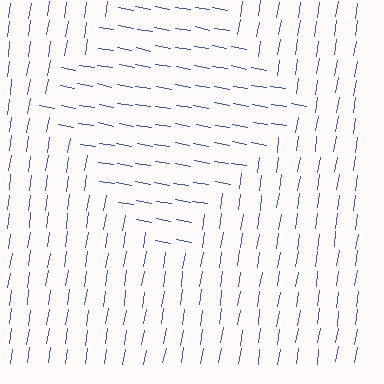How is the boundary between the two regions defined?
The boundary is defined purely by a change in line orientation (approximately 89 degrees difference). All lines are the same color and thickness.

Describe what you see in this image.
The image is filled with small blue line segments. A diamond region in the image has lines oriented differently from the surrounding lines, creating a visible texture boundary.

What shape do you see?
I see a diamond.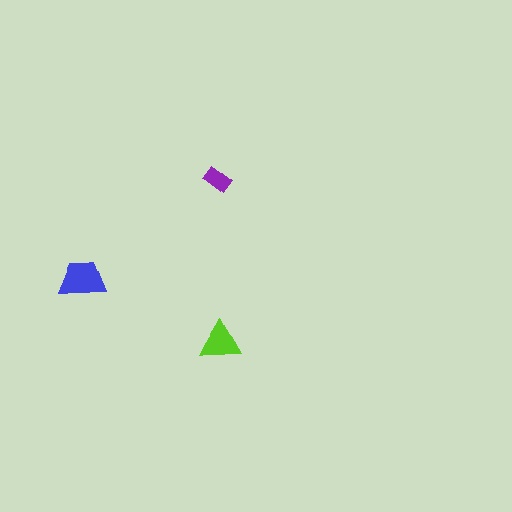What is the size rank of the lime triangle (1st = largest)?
2nd.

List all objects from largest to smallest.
The blue trapezoid, the lime triangle, the purple rectangle.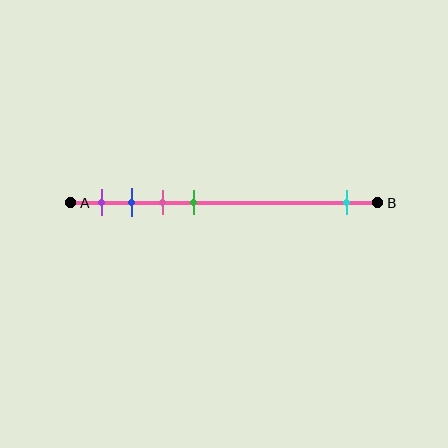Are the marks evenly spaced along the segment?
No, the marks are not evenly spaced.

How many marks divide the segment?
There are 5 marks dividing the segment.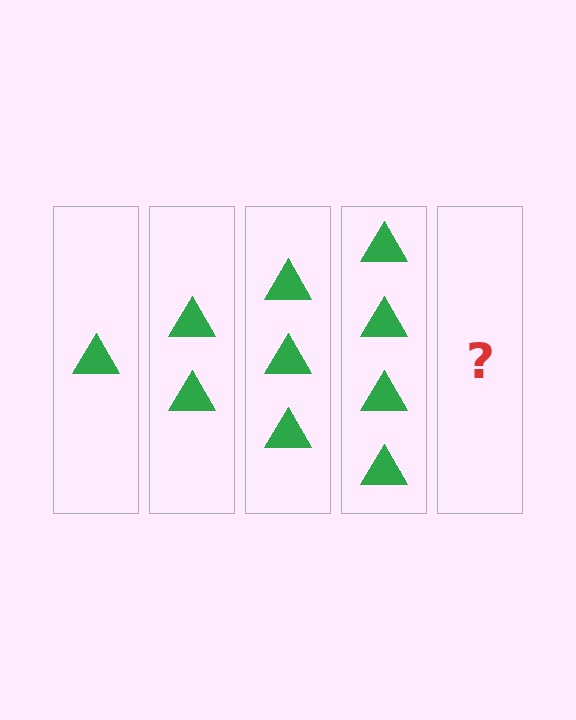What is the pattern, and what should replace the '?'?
The pattern is that each step adds one more triangle. The '?' should be 5 triangles.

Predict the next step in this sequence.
The next step is 5 triangles.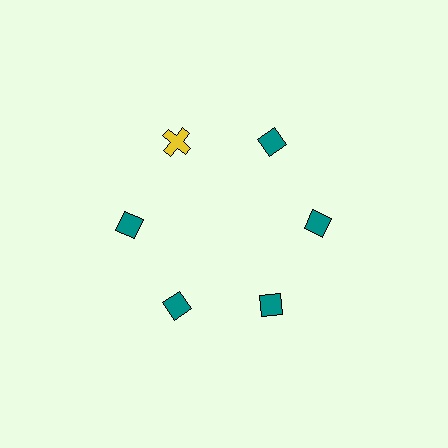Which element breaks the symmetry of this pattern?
The yellow cross at roughly the 11 o'clock position breaks the symmetry. All other shapes are teal diamonds.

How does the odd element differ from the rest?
It differs in both color (yellow instead of teal) and shape (cross instead of diamond).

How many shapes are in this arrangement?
There are 6 shapes arranged in a ring pattern.